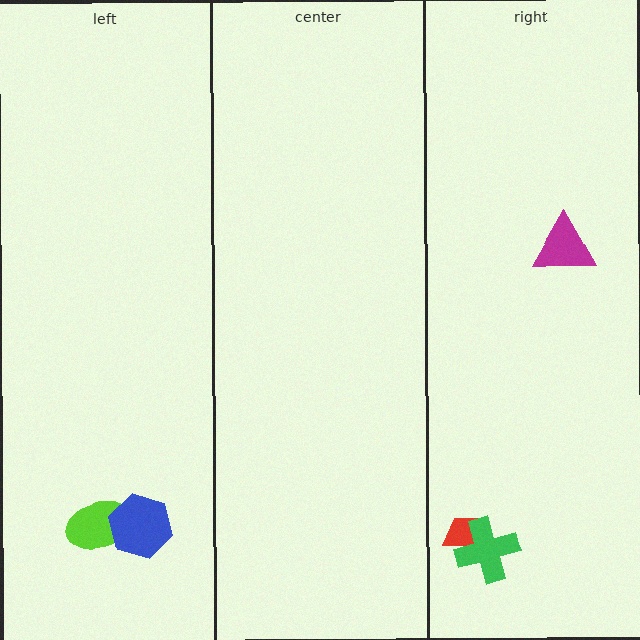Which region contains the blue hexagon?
The left region.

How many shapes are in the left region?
2.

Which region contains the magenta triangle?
The right region.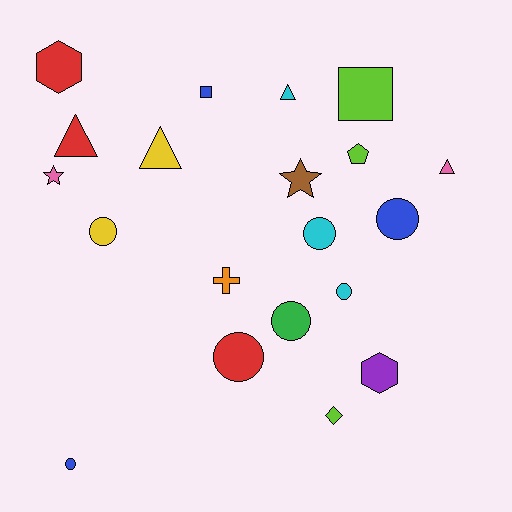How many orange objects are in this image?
There is 1 orange object.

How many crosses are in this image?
There is 1 cross.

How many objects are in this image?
There are 20 objects.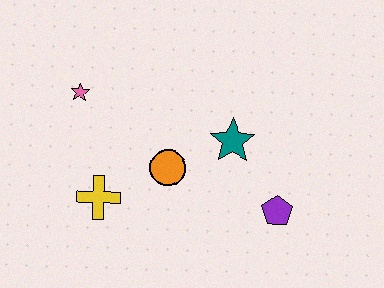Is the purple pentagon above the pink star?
No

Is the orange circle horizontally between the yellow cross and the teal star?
Yes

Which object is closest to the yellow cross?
The orange circle is closest to the yellow cross.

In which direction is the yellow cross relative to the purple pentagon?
The yellow cross is to the left of the purple pentagon.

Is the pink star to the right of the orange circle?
No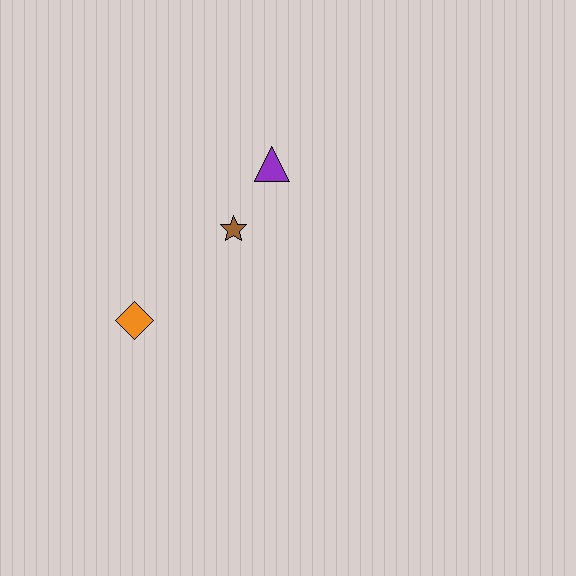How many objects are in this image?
There are 3 objects.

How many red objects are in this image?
There are no red objects.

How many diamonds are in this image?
There is 1 diamond.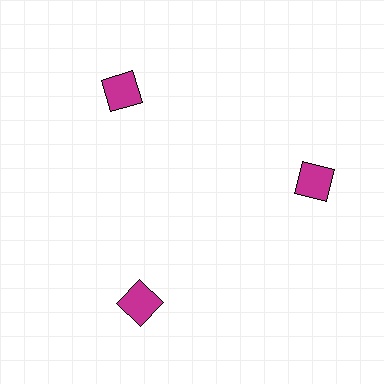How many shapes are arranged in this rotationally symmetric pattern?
There are 3 shapes, arranged in 3 groups of 1.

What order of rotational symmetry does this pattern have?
This pattern has 3-fold rotational symmetry.